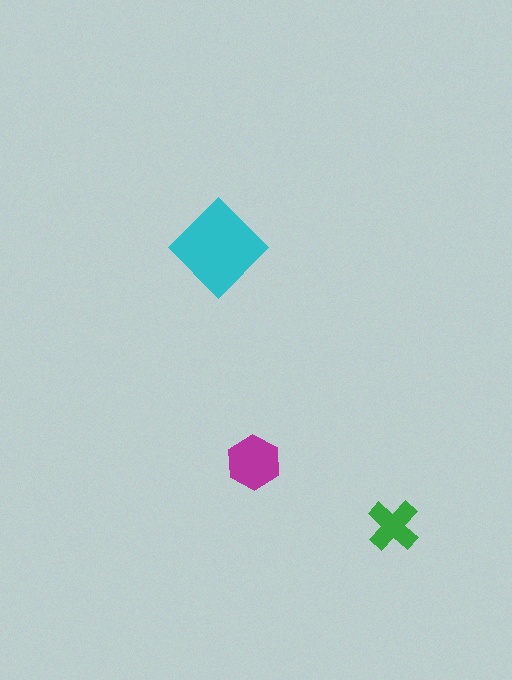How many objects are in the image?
There are 3 objects in the image.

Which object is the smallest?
The green cross.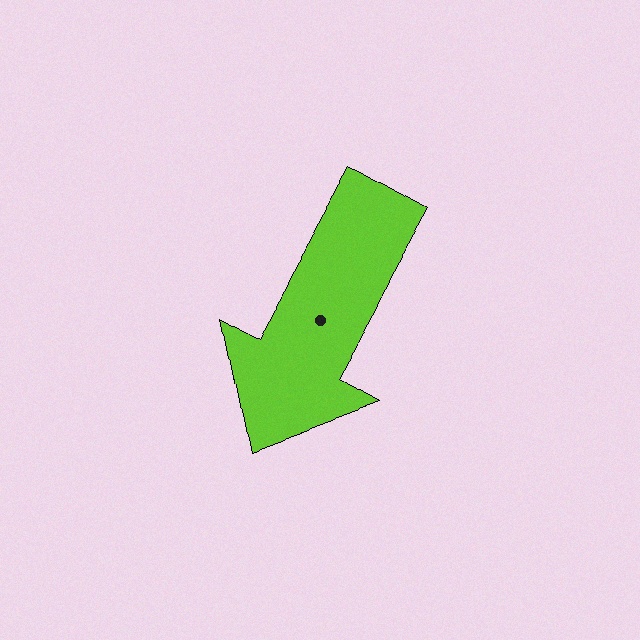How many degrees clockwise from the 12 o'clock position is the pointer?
Approximately 209 degrees.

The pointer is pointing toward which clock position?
Roughly 7 o'clock.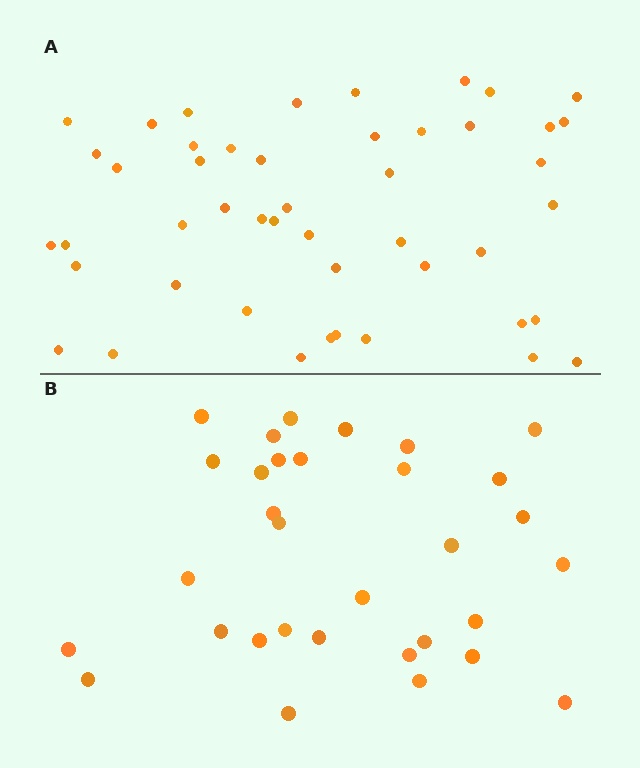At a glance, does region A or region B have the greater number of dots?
Region A (the top region) has more dots.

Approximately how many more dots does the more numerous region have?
Region A has approximately 15 more dots than region B.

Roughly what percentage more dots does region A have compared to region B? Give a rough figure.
About 45% more.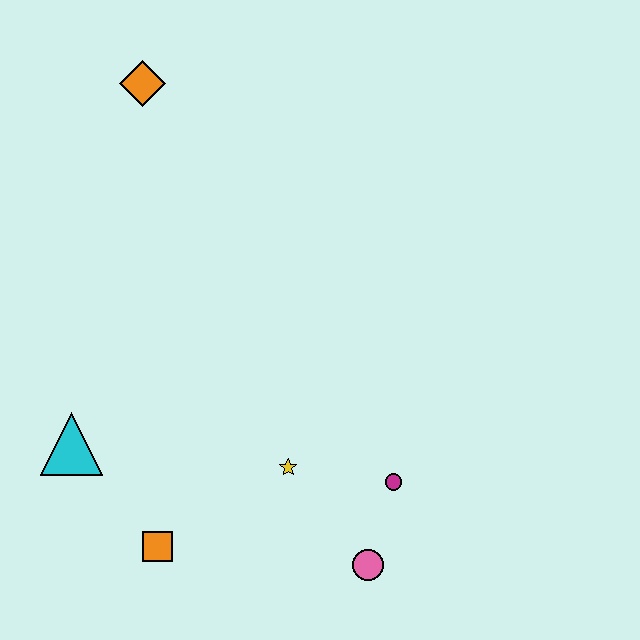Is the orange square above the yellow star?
No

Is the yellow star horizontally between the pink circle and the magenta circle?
No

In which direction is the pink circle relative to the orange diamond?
The pink circle is below the orange diamond.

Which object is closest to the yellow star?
The magenta circle is closest to the yellow star.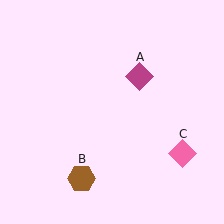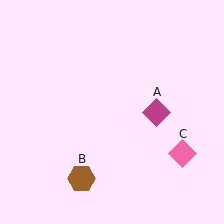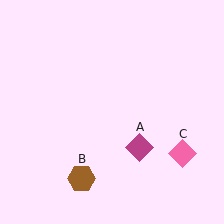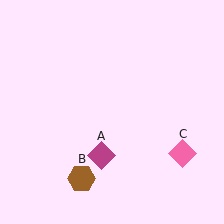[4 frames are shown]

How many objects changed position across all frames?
1 object changed position: magenta diamond (object A).